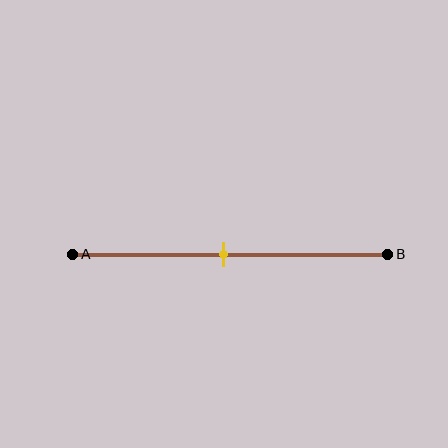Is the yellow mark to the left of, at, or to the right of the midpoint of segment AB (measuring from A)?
The yellow mark is approximately at the midpoint of segment AB.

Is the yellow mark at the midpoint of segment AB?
Yes, the mark is approximately at the midpoint.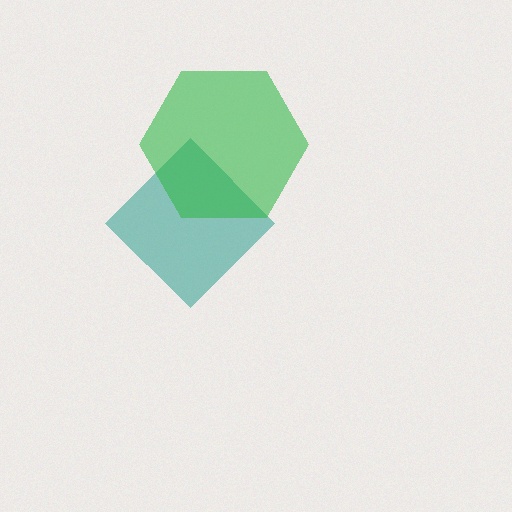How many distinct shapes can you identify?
There are 2 distinct shapes: a teal diamond, a green hexagon.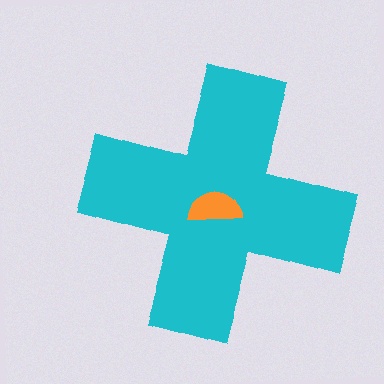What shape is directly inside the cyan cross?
The orange semicircle.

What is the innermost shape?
The orange semicircle.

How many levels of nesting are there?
2.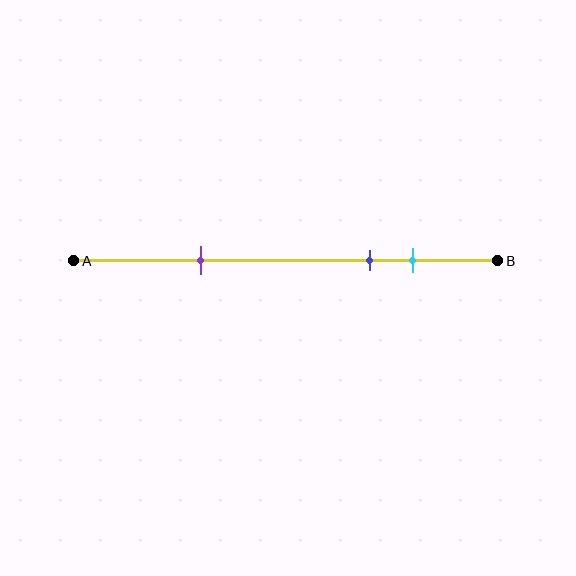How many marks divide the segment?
There are 3 marks dividing the segment.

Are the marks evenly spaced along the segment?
No, the marks are not evenly spaced.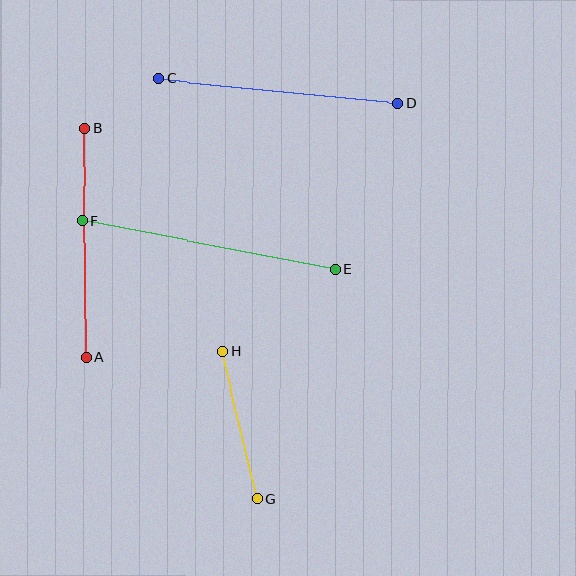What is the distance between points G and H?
The distance is approximately 152 pixels.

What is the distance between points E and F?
The distance is approximately 257 pixels.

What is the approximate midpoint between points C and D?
The midpoint is at approximately (278, 91) pixels.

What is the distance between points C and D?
The distance is approximately 240 pixels.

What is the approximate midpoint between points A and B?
The midpoint is at approximately (85, 243) pixels.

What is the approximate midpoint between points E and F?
The midpoint is at approximately (209, 245) pixels.